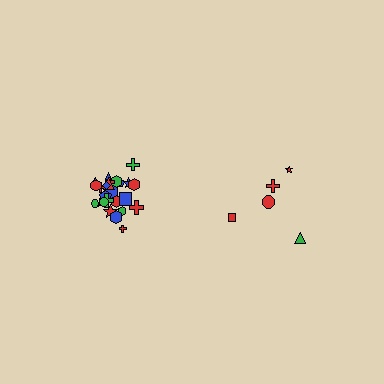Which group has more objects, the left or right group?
The left group.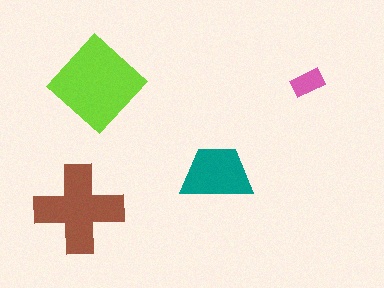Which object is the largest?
The lime diamond.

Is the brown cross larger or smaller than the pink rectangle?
Larger.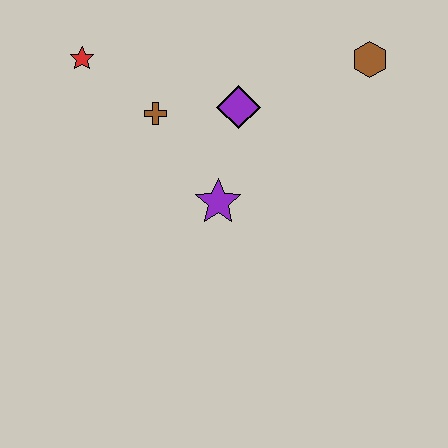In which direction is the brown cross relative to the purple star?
The brown cross is above the purple star.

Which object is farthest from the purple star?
The brown hexagon is farthest from the purple star.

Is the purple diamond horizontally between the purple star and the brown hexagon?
Yes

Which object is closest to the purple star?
The purple diamond is closest to the purple star.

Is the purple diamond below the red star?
Yes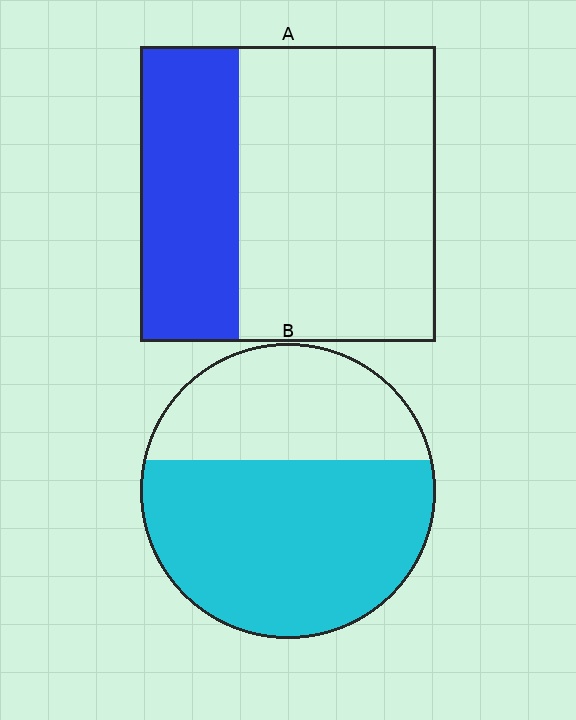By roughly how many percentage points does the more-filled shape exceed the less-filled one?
By roughly 30 percentage points (B over A).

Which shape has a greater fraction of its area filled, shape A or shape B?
Shape B.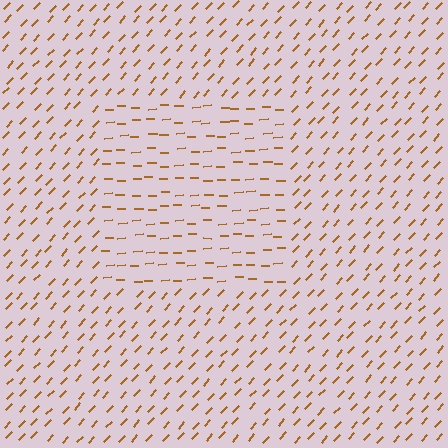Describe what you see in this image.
The image is filled with small brown line segments. A rectangle region in the image has lines oriented differently from the surrounding lines, creating a visible texture boundary.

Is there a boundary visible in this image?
Yes, there is a texture boundary formed by a change in line orientation.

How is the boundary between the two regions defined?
The boundary is defined purely by a change in line orientation (approximately 45 degrees difference). All lines are the same color and thickness.